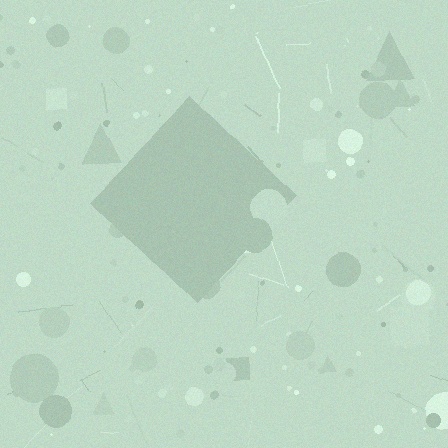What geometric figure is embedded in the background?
A diamond is embedded in the background.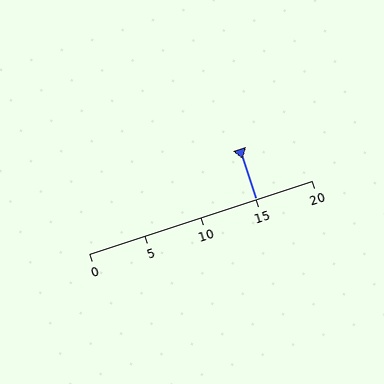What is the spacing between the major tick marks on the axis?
The major ticks are spaced 5 apart.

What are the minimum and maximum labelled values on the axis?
The axis runs from 0 to 20.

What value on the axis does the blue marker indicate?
The marker indicates approximately 15.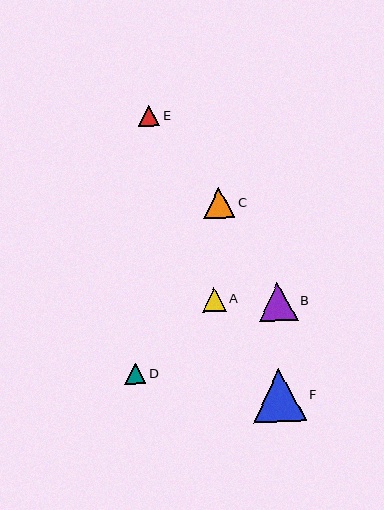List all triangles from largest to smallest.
From largest to smallest: F, B, C, A, E, D.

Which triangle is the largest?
Triangle F is the largest with a size of approximately 53 pixels.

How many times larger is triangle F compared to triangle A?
Triangle F is approximately 2.2 times the size of triangle A.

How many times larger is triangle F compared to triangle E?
Triangle F is approximately 2.4 times the size of triangle E.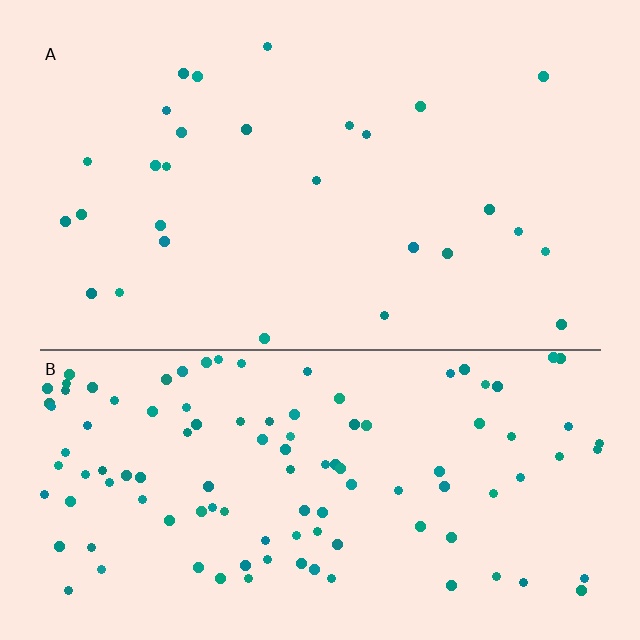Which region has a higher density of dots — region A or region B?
B (the bottom).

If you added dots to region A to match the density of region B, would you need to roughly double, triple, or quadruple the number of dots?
Approximately quadruple.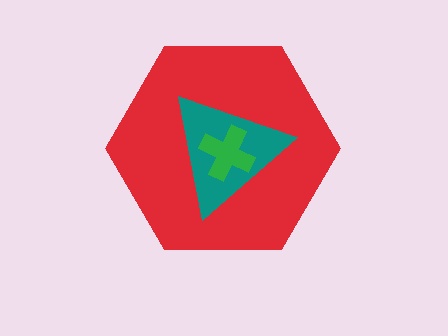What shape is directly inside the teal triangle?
The green cross.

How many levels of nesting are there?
3.